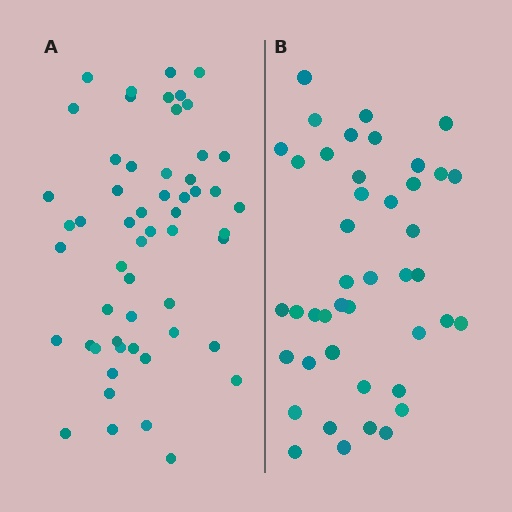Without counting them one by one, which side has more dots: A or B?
Region A (the left region) has more dots.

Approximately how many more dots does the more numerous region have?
Region A has roughly 12 or so more dots than region B.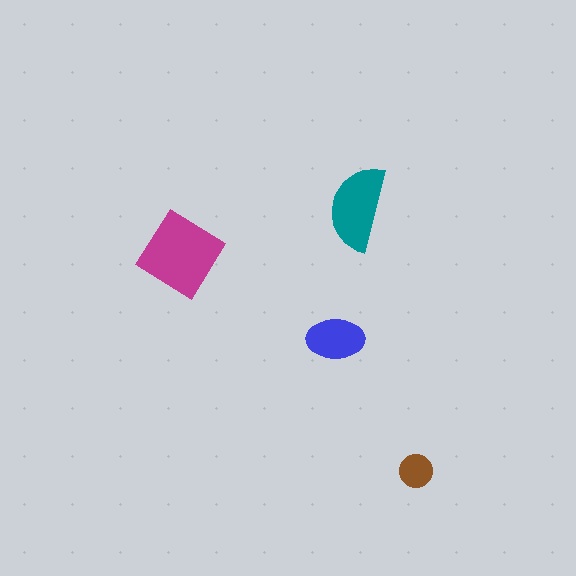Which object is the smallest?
The brown circle.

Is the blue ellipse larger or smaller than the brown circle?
Larger.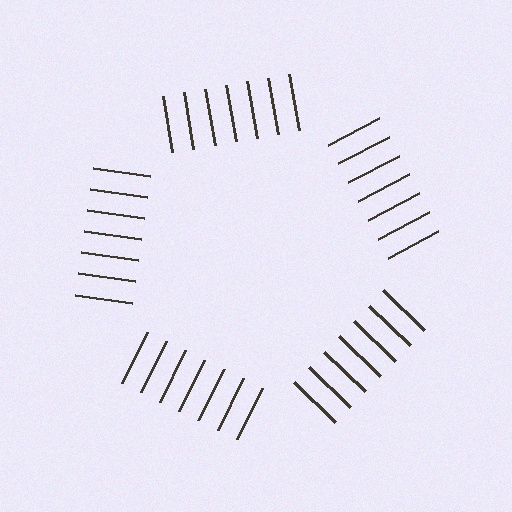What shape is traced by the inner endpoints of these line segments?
An illusory pentagon — the line segments terminate on its edges but no continuous stroke is drawn.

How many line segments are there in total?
35 — 7 along each of the 5 edges.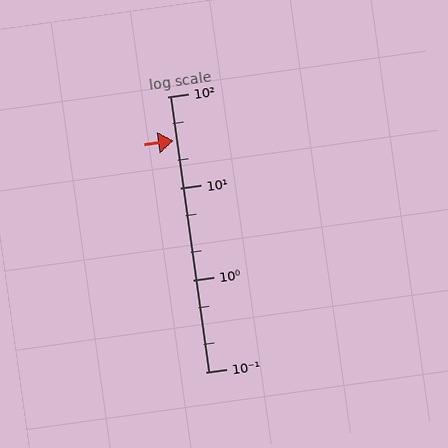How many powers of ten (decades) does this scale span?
The scale spans 3 decades, from 0.1 to 100.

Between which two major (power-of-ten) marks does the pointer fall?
The pointer is between 10 and 100.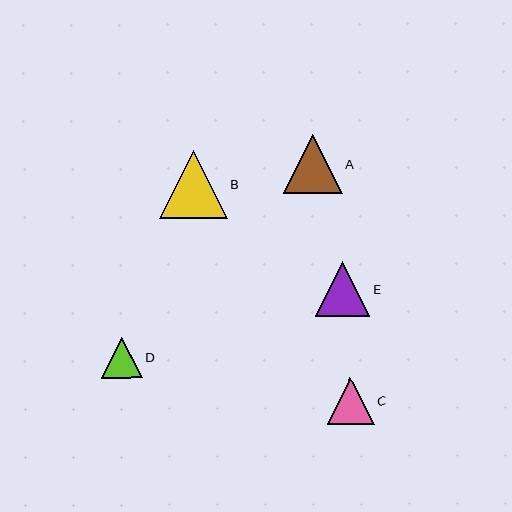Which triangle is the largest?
Triangle B is the largest with a size of approximately 68 pixels.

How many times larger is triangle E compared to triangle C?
Triangle E is approximately 1.2 times the size of triangle C.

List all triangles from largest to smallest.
From largest to smallest: B, A, E, C, D.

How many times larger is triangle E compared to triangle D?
Triangle E is approximately 1.3 times the size of triangle D.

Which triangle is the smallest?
Triangle D is the smallest with a size of approximately 41 pixels.